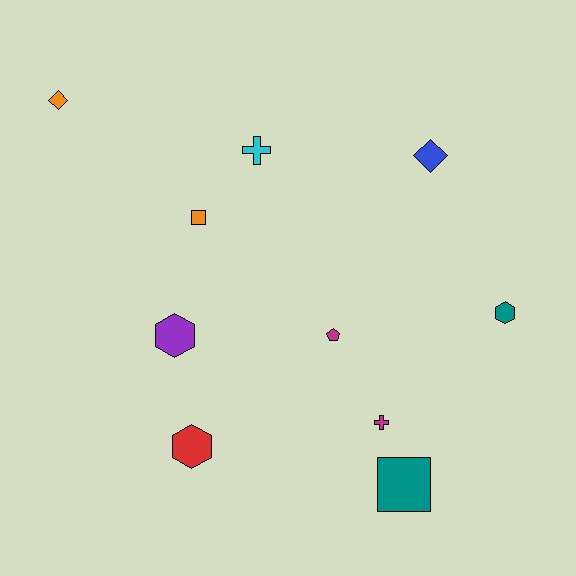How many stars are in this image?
There are no stars.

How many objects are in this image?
There are 10 objects.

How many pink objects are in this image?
There are no pink objects.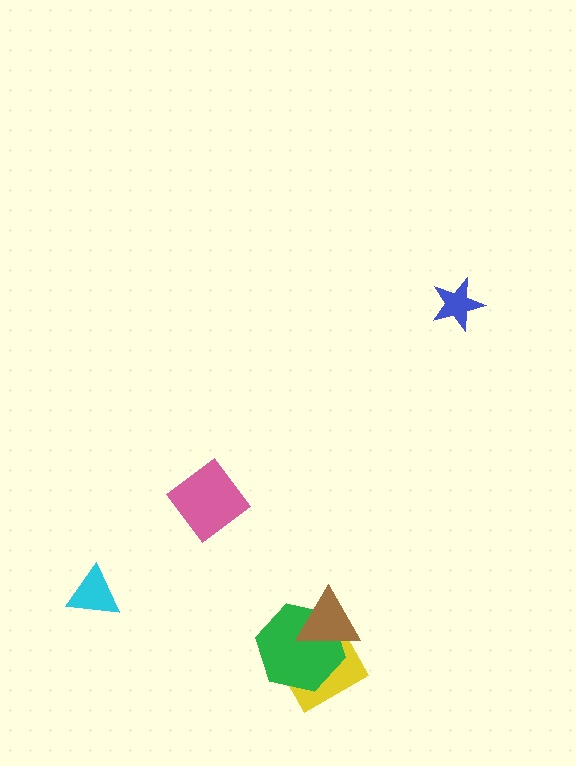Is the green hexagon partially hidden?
Yes, it is partially covered by another shape.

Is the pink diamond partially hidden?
No, no other shape covers it.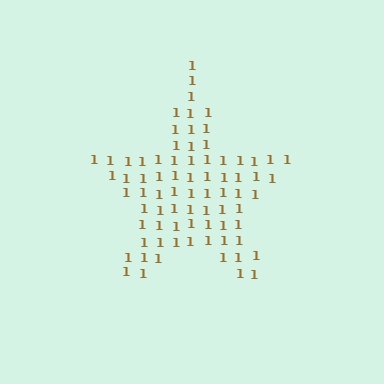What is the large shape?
The large shape is a star.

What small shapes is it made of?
It is made of small digit 1's.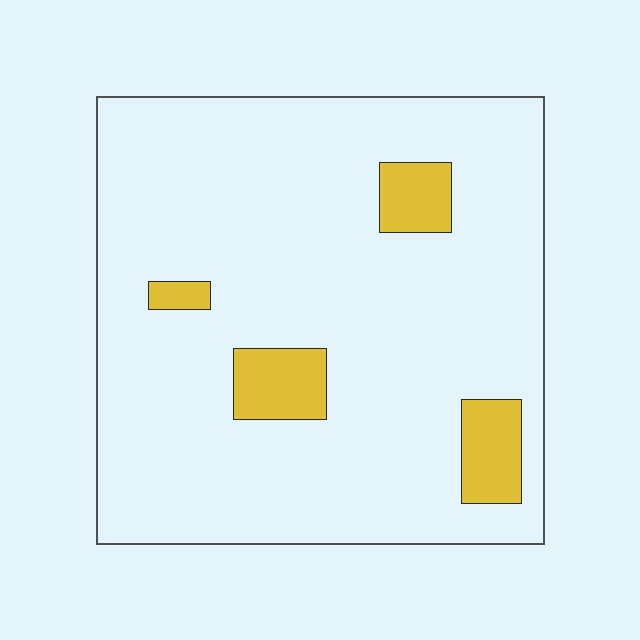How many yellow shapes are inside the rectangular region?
4.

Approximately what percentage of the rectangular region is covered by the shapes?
Approximately 10%.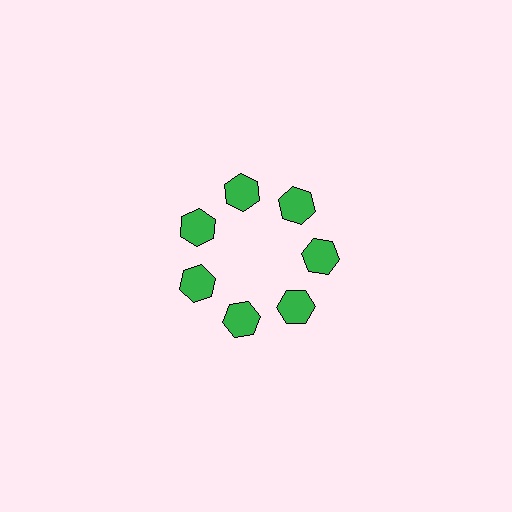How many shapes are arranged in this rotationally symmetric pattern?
There are 7 shapes, arranged in 7 groups of 1.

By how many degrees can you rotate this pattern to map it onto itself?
The pattern maps onto itself every 51 degrees of rotation.